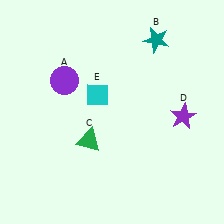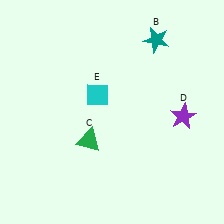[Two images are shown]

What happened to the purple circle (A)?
The purple circle (A) was removed in Image 2. It was in the top-left area of Image 1.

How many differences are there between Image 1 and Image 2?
There is 1 difference between the two images.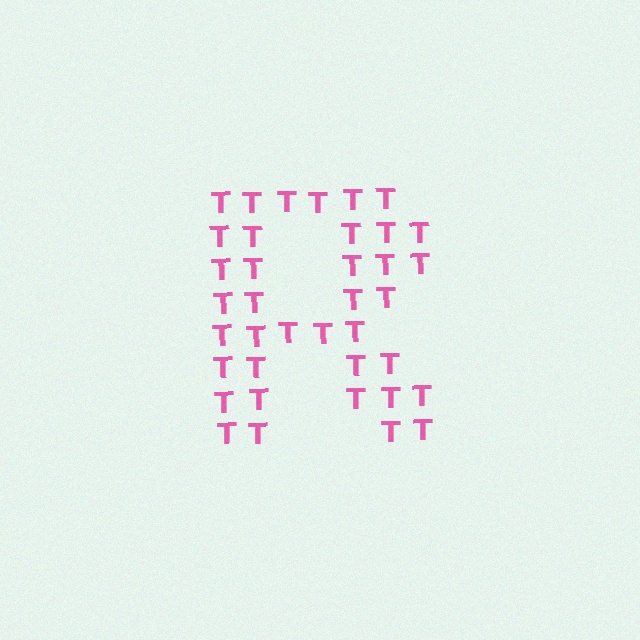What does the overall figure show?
The overall figure shows the letter R.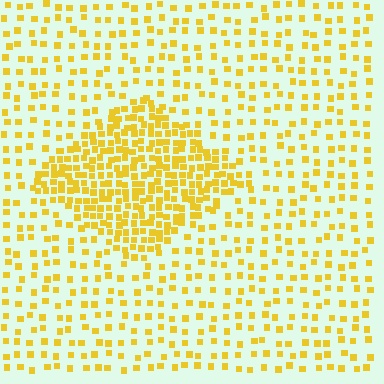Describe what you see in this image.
The image contains small yellow elements arranged at two different densities. A diamond-shaped region is visible where the elements are more densely packed than the surrounding area.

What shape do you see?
I see a diamond.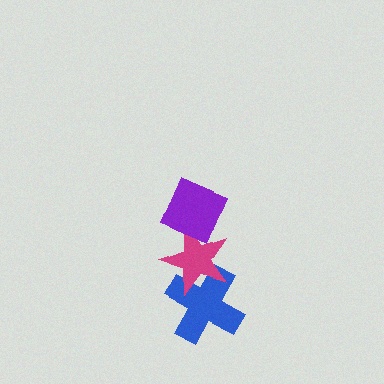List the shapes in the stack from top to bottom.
From top to bottom: the purple diamond, the magenta star, the blue cross.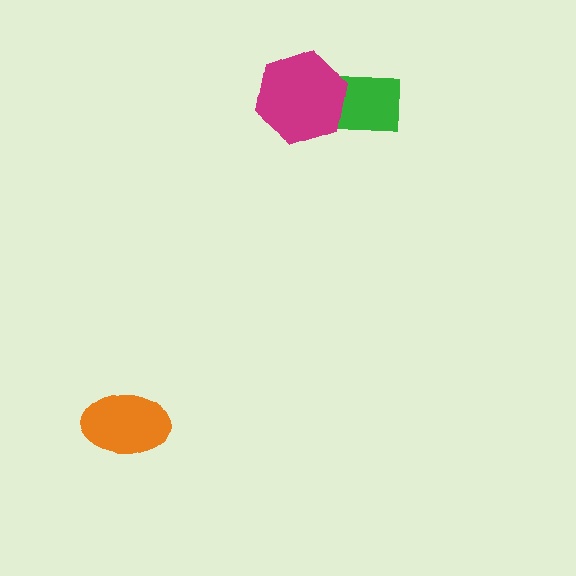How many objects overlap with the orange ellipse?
0 objects overlap with the orange ellipse.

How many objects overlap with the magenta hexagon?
1 object overlaps with the magenta hexagon.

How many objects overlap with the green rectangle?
1 object overlaps with the green rectangle.